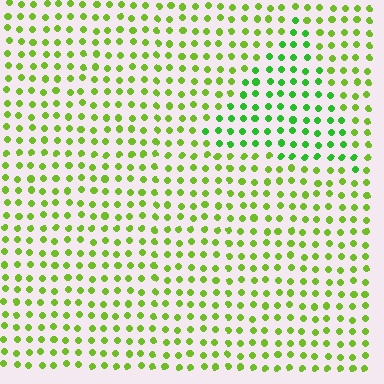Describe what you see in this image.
The image is filled with small lime elements in a uniform arrangement. A triangle-shaped region is visible where the elements are tinted to a slightly different hue, forming a subtle color boundary.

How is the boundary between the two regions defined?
The boundary is defined purely by a slight shift in hue (about 29 degrees). Spacing, size, and orientation are identical on both sides.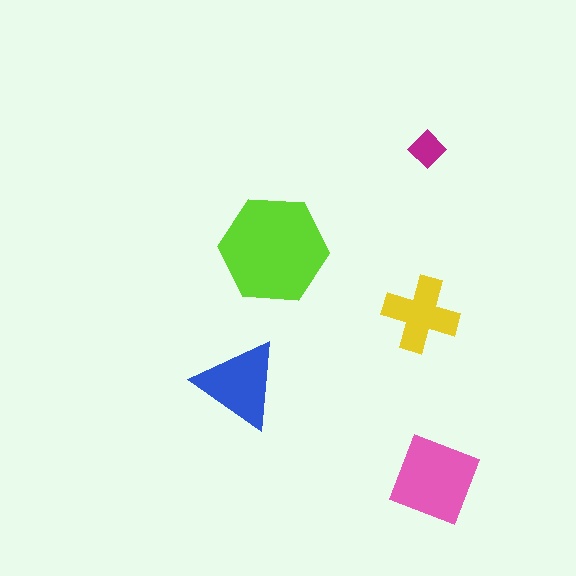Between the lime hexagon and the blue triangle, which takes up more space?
The lime hexagon.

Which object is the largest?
The lime hexagon.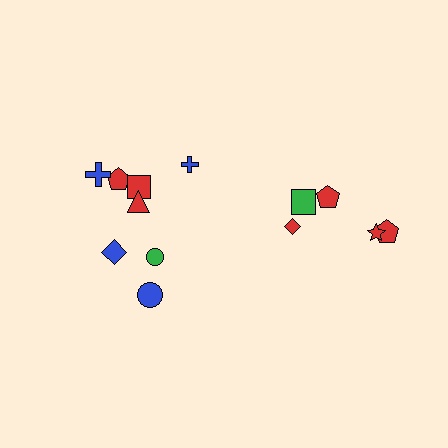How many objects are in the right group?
There are 5 objects.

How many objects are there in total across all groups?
There are 13 objects.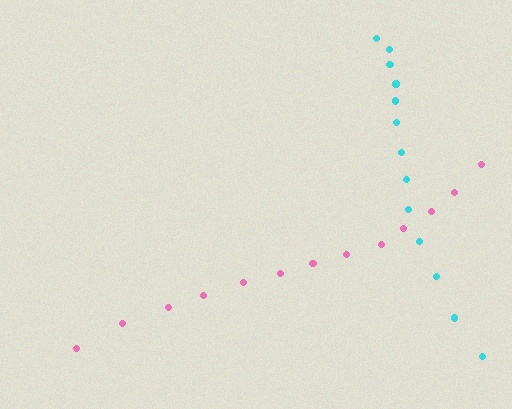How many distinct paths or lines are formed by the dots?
There are 2 distinct paths.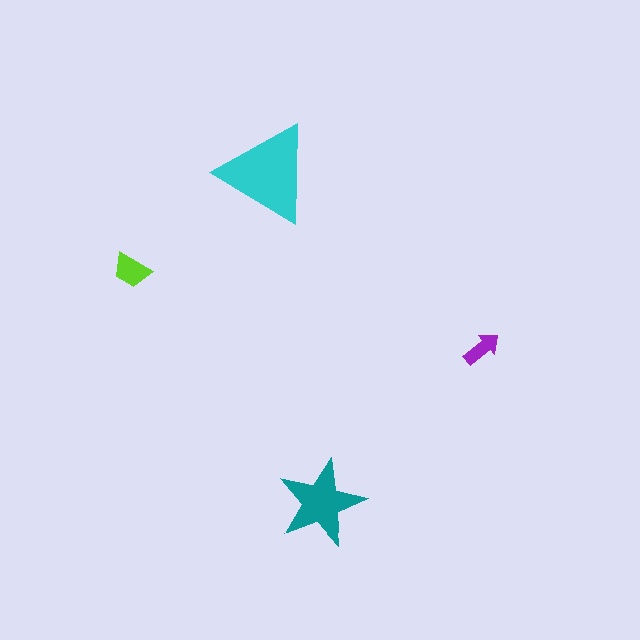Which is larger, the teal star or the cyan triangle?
The cyan triangle.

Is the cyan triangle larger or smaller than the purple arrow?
Larger.